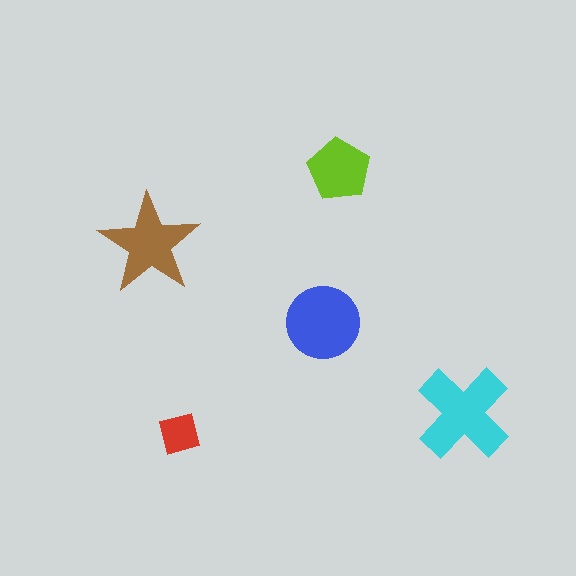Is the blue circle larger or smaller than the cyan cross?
Smaller.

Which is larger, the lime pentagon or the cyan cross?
The cyan cross.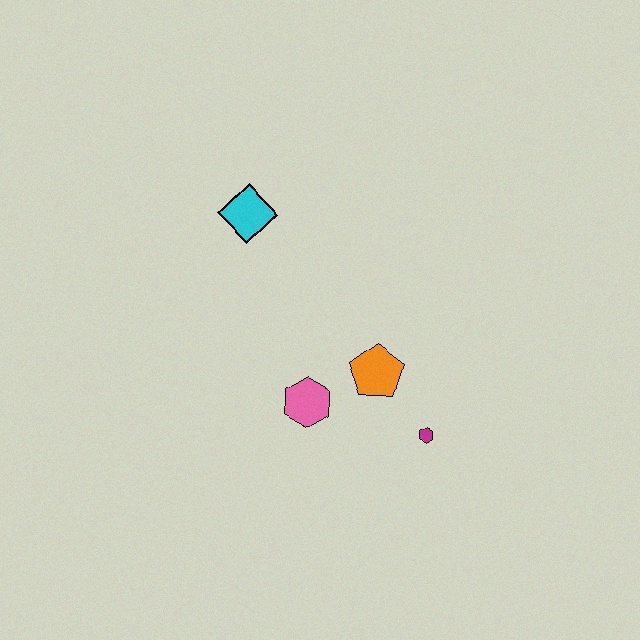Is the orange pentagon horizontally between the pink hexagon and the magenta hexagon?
Yes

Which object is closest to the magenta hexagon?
The orange pentagon is closest to the magenta hexagon.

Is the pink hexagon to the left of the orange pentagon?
Yes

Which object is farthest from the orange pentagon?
The cyan diamond is farthest from the orange pentagon.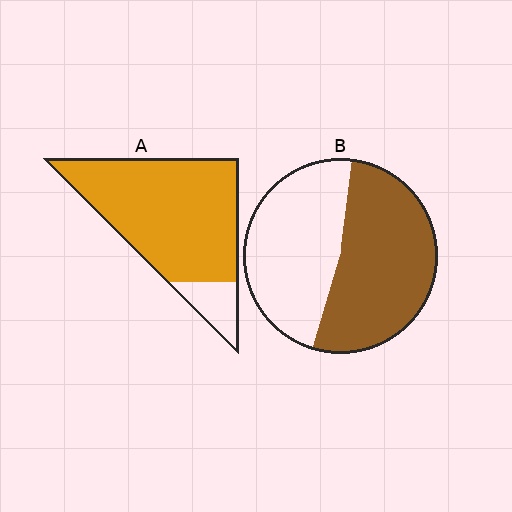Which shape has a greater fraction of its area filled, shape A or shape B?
Shape A.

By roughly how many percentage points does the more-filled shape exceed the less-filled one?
By roughly 35 percentage points (A over B).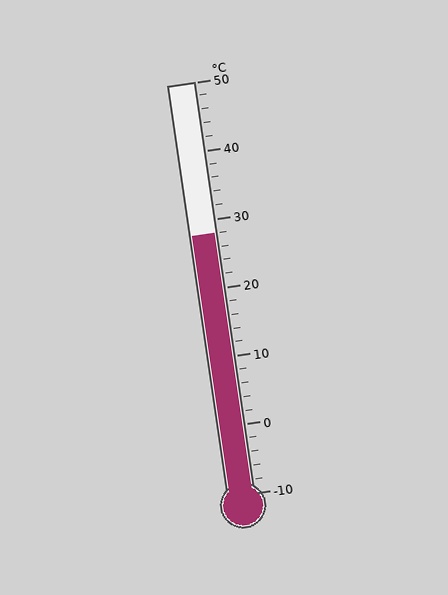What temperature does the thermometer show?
The thermometer shows approximately 28°C.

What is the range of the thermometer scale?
The thermometer scale ranges from -10°C to 50°C.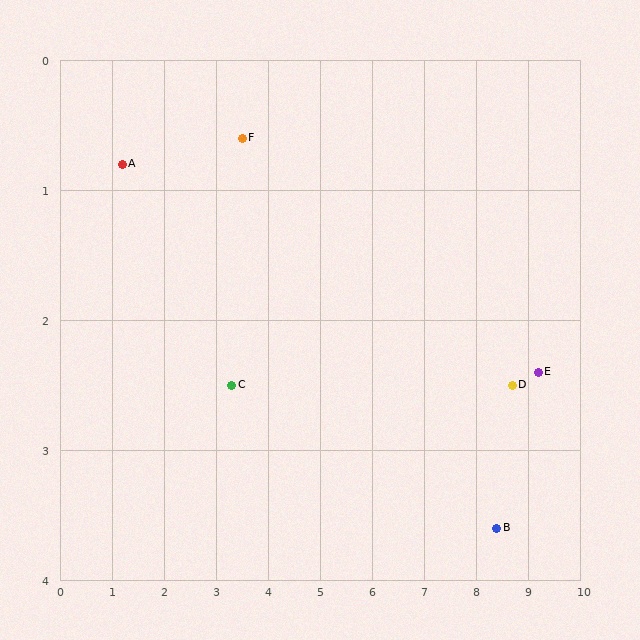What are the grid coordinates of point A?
Point A is at approximately (1.2, 0.8).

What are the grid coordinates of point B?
Point B is at approximately (8.4, 3.6).